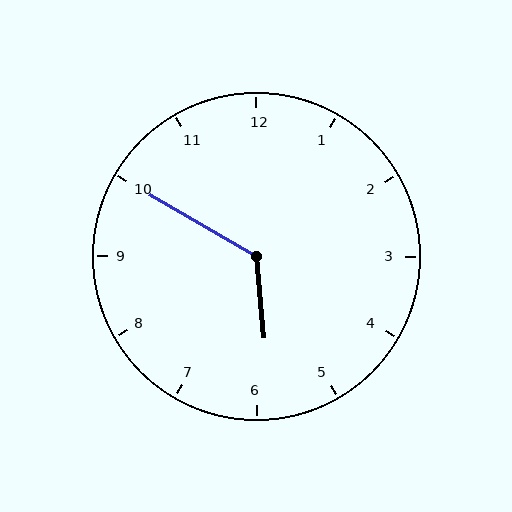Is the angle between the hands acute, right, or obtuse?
It is obtuse.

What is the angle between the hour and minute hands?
Approximately 125 degrees.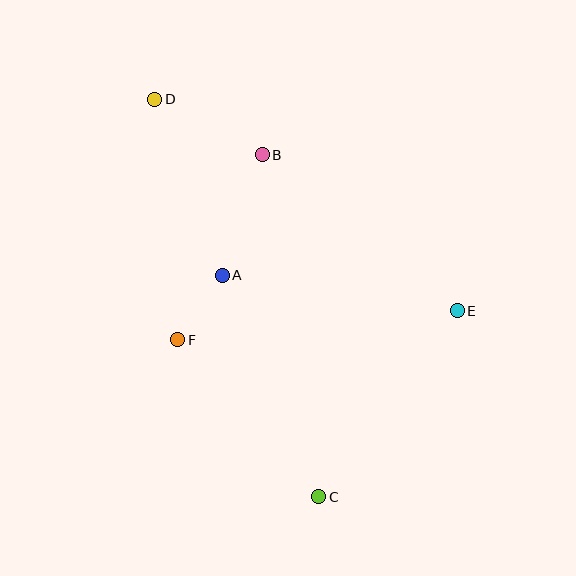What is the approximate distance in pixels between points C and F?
The distance between C and F is approximately 211 pixels.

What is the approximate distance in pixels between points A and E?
The distance between A and E is approximately 238 pixels.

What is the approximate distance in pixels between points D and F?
The distance between D and F is approximately 242 pixels.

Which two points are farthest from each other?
Points C and D are farthest from each other.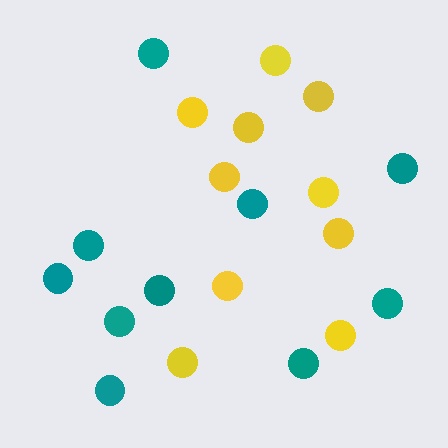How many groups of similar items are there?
There are 2 groups: one group of yellow circles (10) and one group of teal circles (10).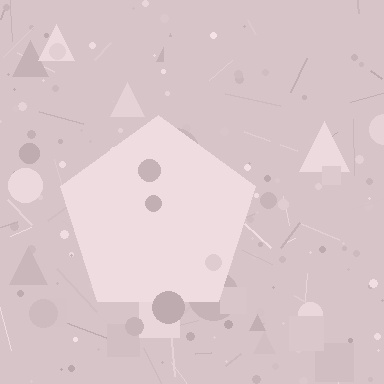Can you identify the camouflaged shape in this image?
The camouflaged shape is a pentagon.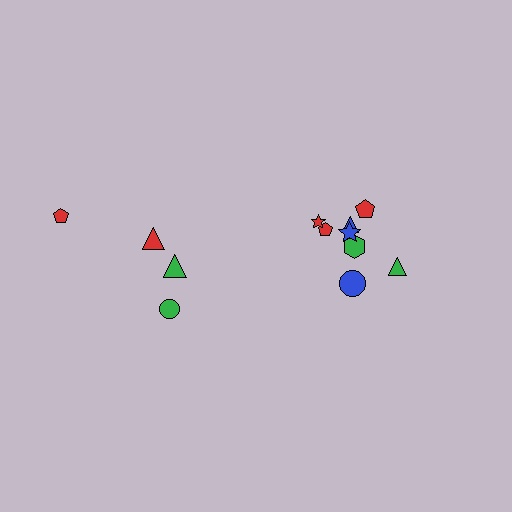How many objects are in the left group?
There are 4 objects.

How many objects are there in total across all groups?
There are 12 objects.